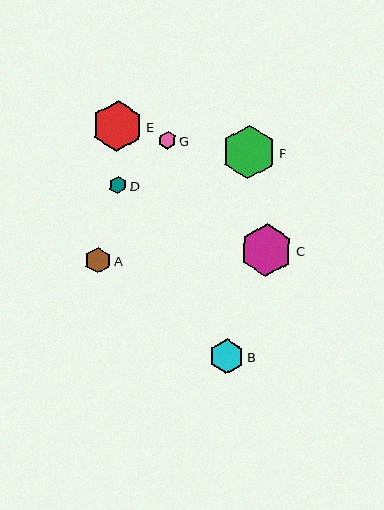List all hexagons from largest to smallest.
From largest to smallest: F, C, E, B, A, G, D.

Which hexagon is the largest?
Hexagon F is the largest with a size of approximately 54 pixels.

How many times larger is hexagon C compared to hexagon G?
Hexagon C is approximately 3.0 times the size of hexagon G.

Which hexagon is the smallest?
Hexagon D is the smallest with a size of approximately 18 pixels.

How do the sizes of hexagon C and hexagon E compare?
Hexagon C and hexagon E are approximately the same size.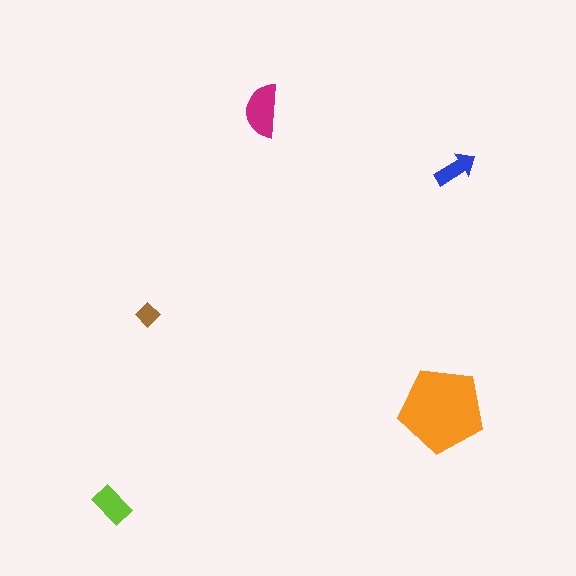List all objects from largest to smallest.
The orange pentagon, the magenta semicircle, the lime rectangle, the blue arrow, the brown diamond.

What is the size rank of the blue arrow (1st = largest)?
4th.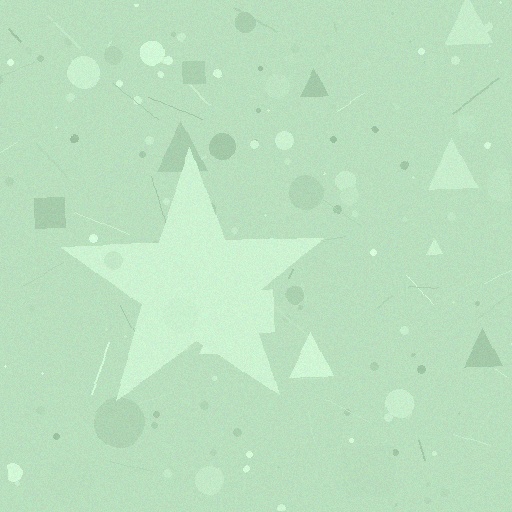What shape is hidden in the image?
A star is hidden in the image.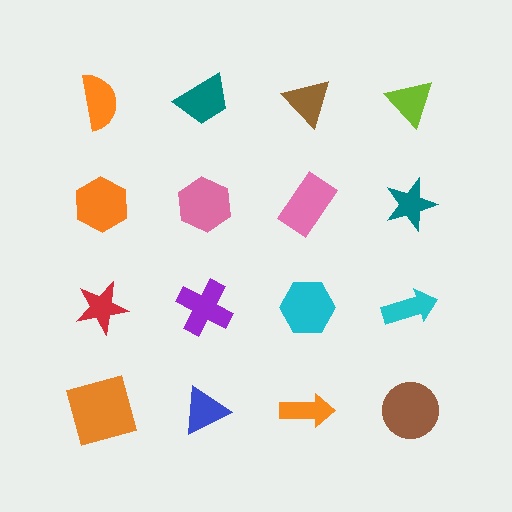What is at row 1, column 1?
An orange semicircle.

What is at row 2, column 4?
A teal star.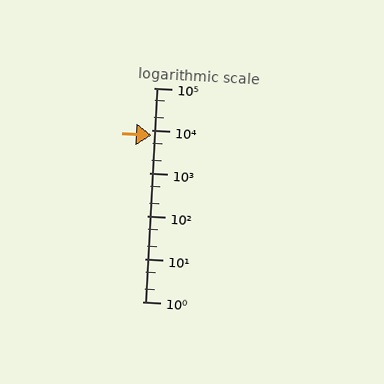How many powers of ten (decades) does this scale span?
The scale spans 5 decades, from 1 to 100000.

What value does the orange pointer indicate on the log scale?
The pointer indicates approximately 7700.